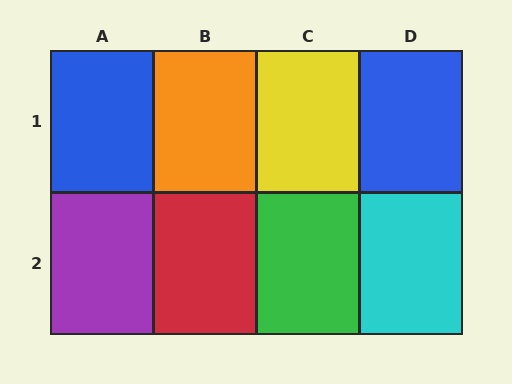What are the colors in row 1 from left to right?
Blue, orange, yellow, blue.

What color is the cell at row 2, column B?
Red.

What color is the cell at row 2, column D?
Cyan.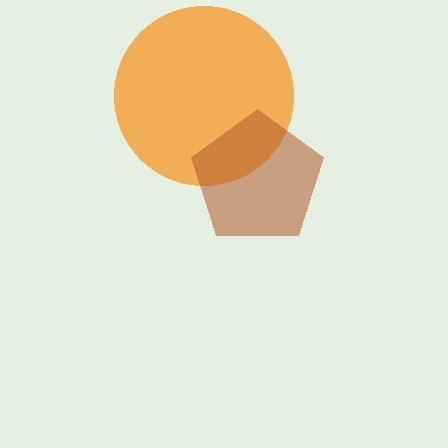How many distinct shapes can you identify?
There are 2 distinct shapes: an orange circle, a brown pentagon.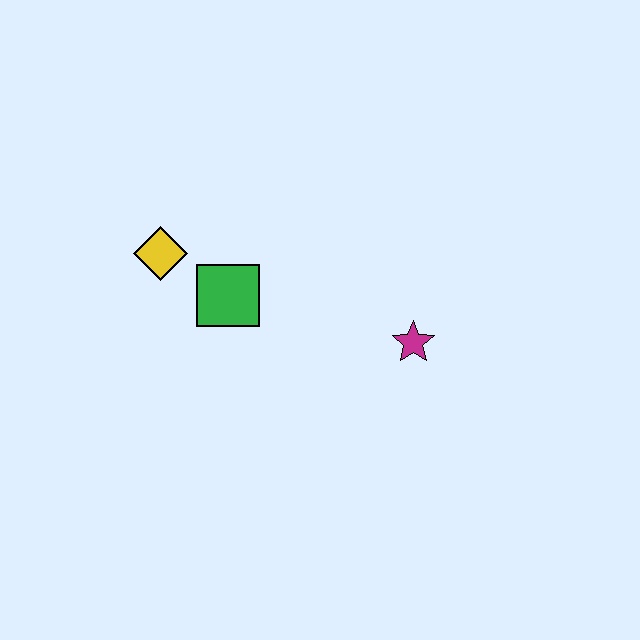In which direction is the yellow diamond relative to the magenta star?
The yellow diamond is to the left of the magenta star.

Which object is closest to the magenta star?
The green square is closest to the magenta star.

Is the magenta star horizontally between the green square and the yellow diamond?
No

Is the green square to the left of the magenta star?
Yes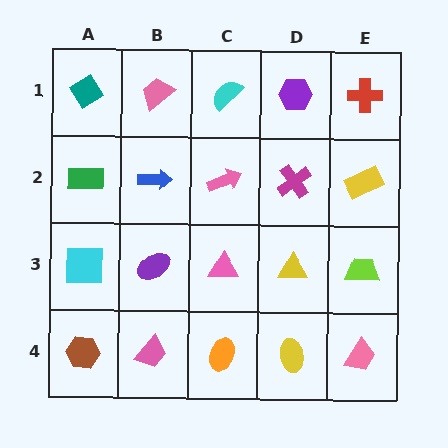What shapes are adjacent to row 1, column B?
A blue arrow (row 2, column B), a teal diamond (row 1, column A), a cyan semicircle (row 1, column C).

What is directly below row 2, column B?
A purple ellipse.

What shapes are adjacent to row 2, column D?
A purple hexagon (row 1, column D), a yellow triangle (row 3, column D), a pink arrow (row 2, column C), a yellow rectangle (row 2, column E).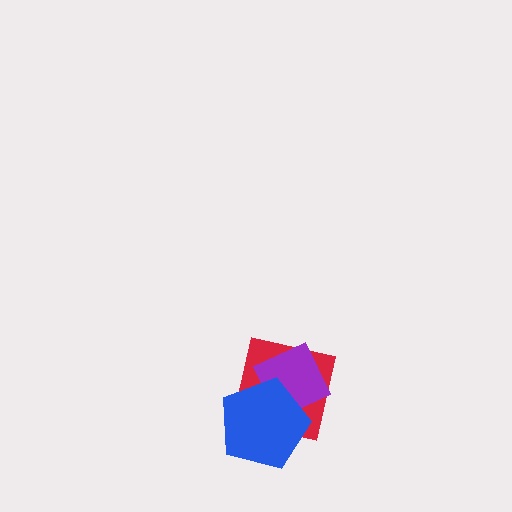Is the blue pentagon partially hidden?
No, no other shape covers it.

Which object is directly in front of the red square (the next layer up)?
The purple square is directly in front of the red square.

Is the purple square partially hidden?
Yes, it is partially covered by another shape.